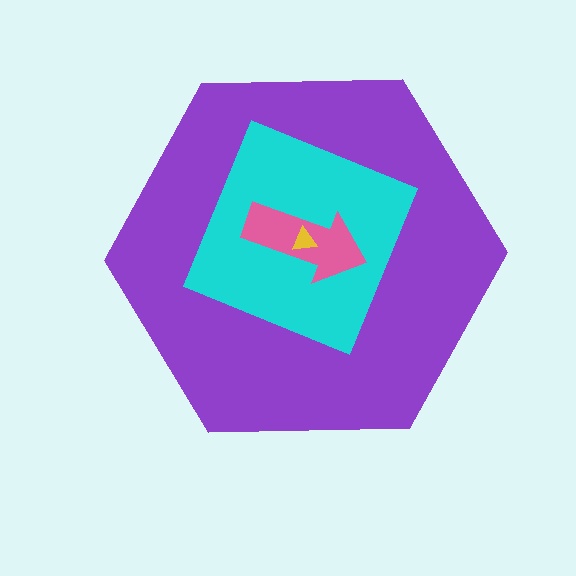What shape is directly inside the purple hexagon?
The cyan diamond.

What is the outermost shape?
The purple hexagon.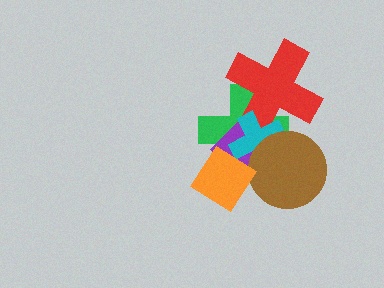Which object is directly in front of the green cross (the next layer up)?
The purple diamond is directly in front of the green cross.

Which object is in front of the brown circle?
The orange diamond is in front of the brown circle.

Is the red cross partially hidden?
Yes, it is partially covered by another shape.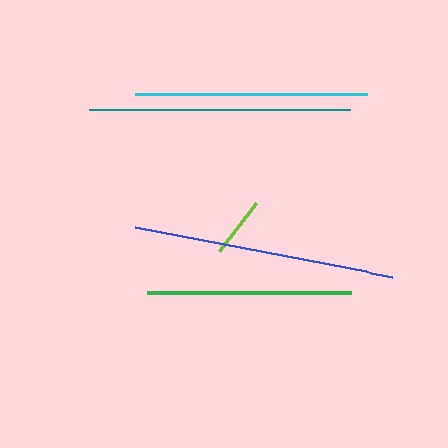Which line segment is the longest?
The blue line is the longest at approximately 262 pixels.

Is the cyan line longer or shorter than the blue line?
The blue line is longer than the cyan line.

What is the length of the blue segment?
The blue segment is approximately 262 pixels long.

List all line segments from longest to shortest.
From longest to shortest: blue, teal, cyan, green, lime.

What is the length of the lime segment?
The lime segment is approximately 60 pixels long.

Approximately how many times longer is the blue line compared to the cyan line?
The blue line is approximately 1.1 times the length of the cyan line.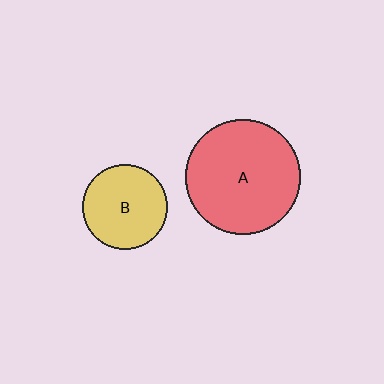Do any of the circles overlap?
No, none of the circles overlap.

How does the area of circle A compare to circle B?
Approximately 1.8 times.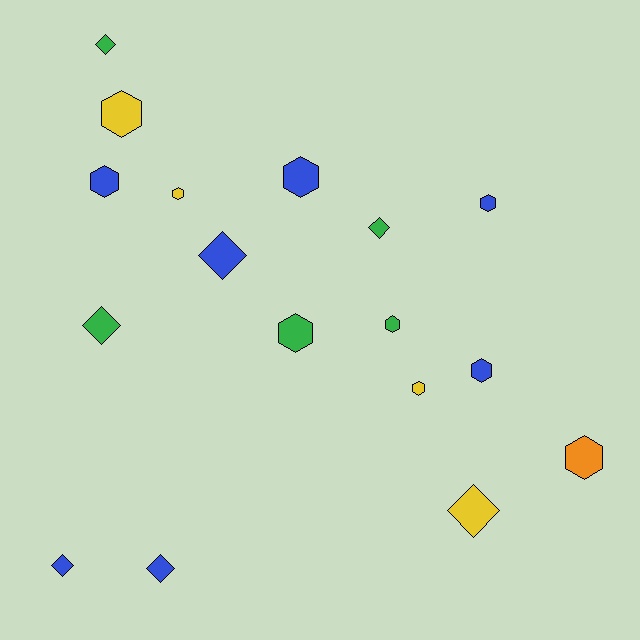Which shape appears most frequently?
Hexagon, with 10 objects.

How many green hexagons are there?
There are 2 green hexagons.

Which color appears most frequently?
Blue, with 7 objects.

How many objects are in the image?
There are 17 objects.